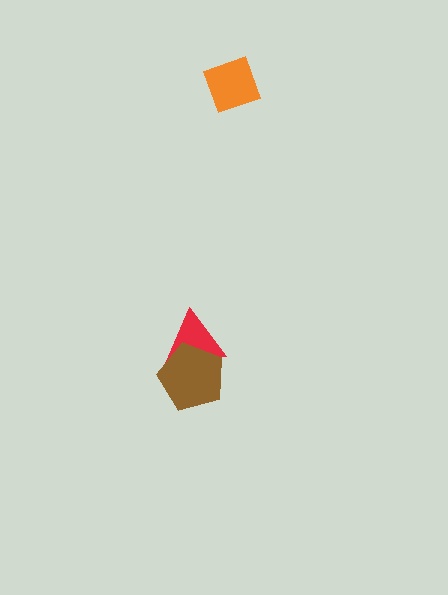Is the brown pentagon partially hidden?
No, no other shape covers it.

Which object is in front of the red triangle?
The brown pentagon is in front of the red triangle.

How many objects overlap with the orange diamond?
0 objects overlap with the orange diamond.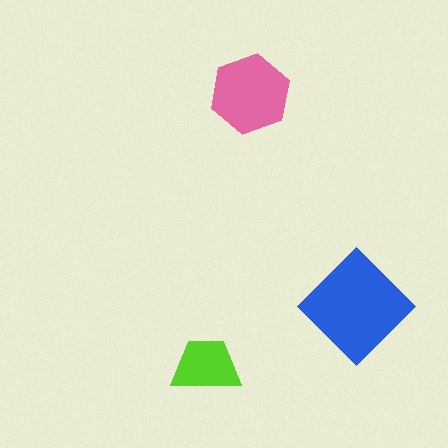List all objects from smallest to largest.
The lime trapezoid, the pink hexagon, the blue diamond.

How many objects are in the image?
There are 3 objects in the image.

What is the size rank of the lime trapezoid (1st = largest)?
3rd.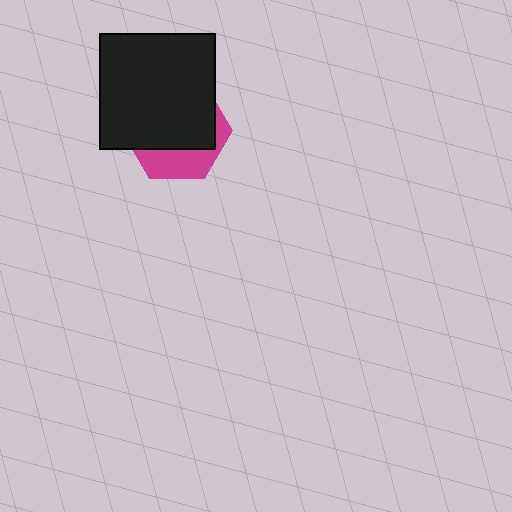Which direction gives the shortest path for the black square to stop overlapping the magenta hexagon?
Moving up gives the shortest separation.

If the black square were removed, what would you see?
You would see the complete magenta hexagon.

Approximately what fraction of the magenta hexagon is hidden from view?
Roughly 67% of the magenta hexagon is hidden behind the black square.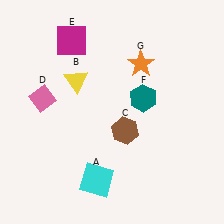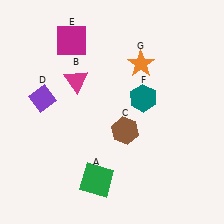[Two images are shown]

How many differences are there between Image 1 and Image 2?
There are 3 differences between the two images.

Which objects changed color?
A changed from cyan to green. B changed from yellow to magenta. D changed from pink to purple.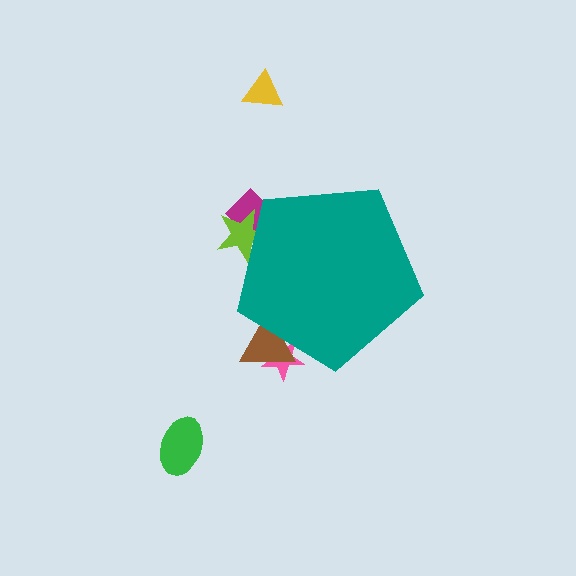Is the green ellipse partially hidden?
No, the green ellipse is fully visible.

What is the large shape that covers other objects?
A teal pentagon.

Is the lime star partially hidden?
Yes, the lime star is partially hidden behind the teal pentagon.